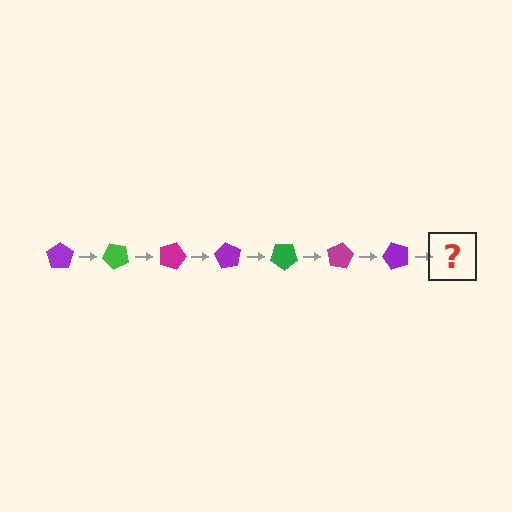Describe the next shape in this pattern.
It should be a green pentagon, rotated 315 degrees from the start.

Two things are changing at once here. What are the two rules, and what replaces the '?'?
The two rules are that it rotates 45 degrees each step and the color cycles through purple, green, and magenta. The '?' should be a green pentagon, rotated 315 degrees from the start.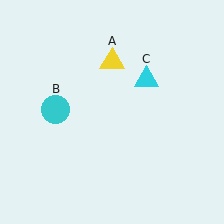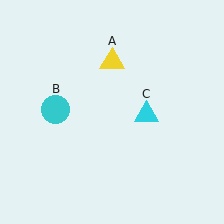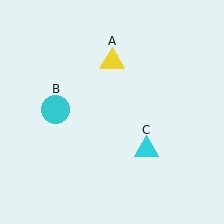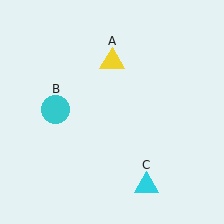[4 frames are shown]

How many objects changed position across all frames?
1 object changed position: cyan triangle (object C).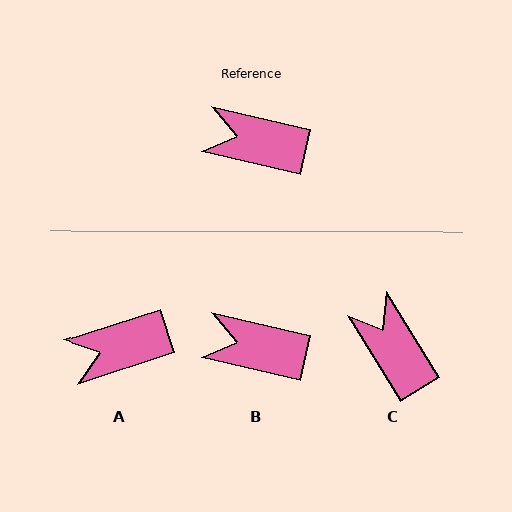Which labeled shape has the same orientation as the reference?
B.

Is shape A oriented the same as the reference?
No, it is off by about 31 degrees.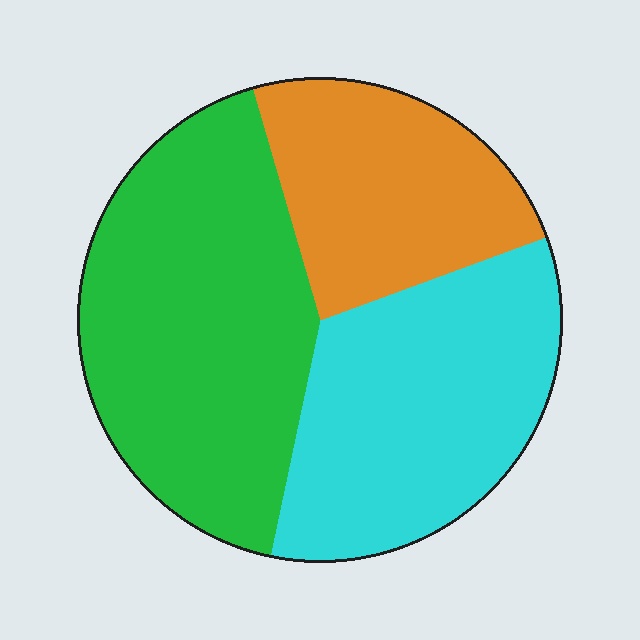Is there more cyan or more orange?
Cyan.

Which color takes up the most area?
Green, at roughly 40%.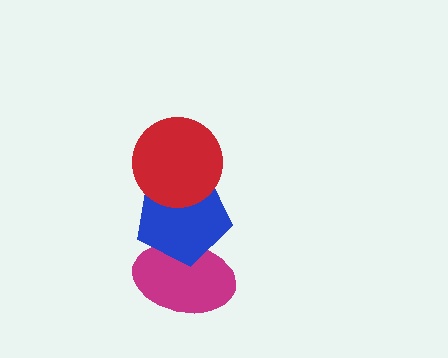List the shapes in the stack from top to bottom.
From top to bottom: the red circle, the blue pentagon, the magenta ellipse.